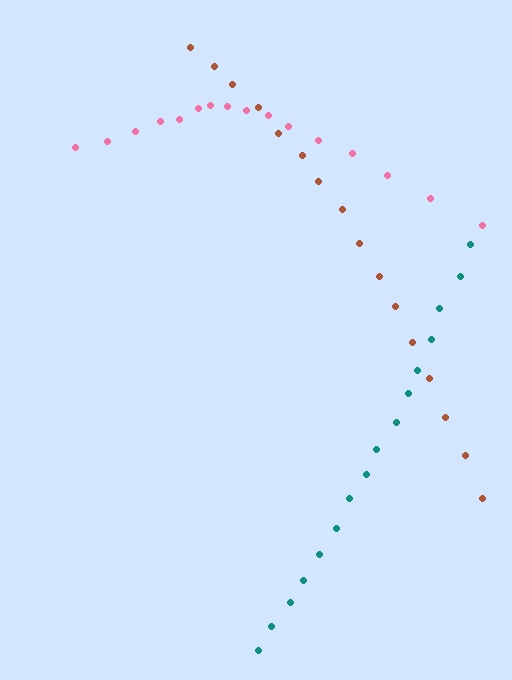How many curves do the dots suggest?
There are 3 distinct paths.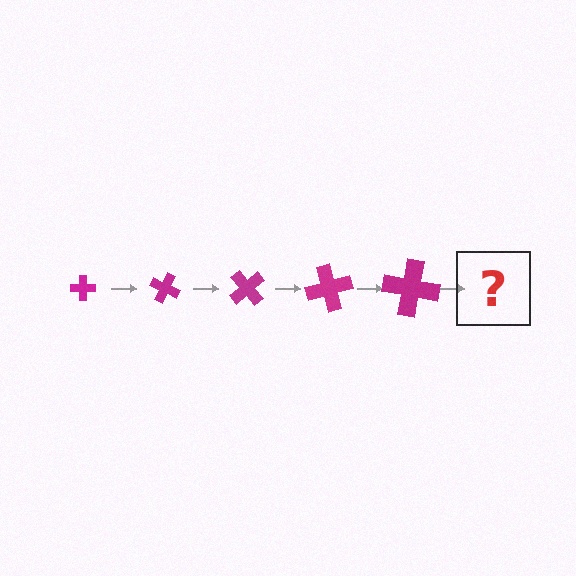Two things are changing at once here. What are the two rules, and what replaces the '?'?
The two rules are that the cross grows larger each step and it rotates 25 degrees each step. The '?' should be a cross, larger than the previous one and rotated 125 degrees from the start.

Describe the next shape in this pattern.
It should be a cross, larger than the previous one and rotated 125 degrees from the start.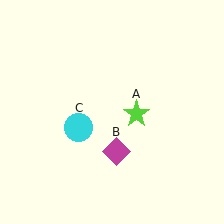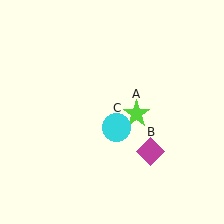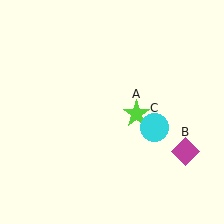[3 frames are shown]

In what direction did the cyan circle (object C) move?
The cyan circle (object C) moved right.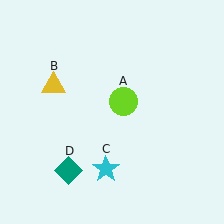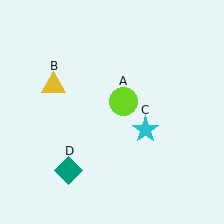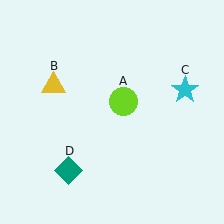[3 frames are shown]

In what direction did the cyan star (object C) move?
The cyan star (object C) moved up and to the right.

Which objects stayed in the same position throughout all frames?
Lime circle (object A) and yellow triangle (object B) and teal diamond (object D) remained stationary.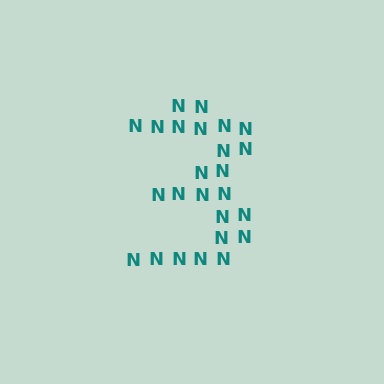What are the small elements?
The small elements are letter N's.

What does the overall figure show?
The overall figure shows the digit 3.